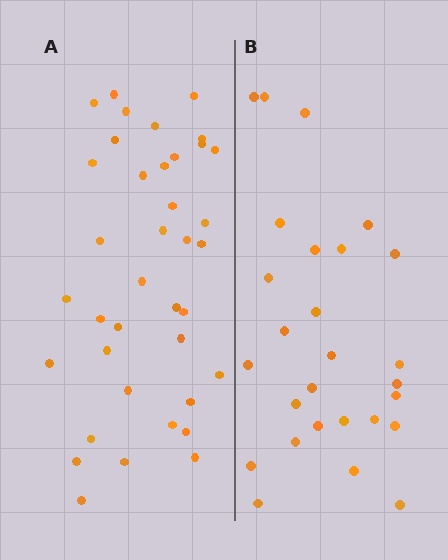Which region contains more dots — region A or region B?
Region A (the left region) has more dots.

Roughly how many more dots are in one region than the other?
Region A has roughly 12 or so more dots than region B.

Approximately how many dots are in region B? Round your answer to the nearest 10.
About 30 dots. (The exact count is 27, which rounds to 30.)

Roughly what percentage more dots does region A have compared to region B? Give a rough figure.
About 40% more.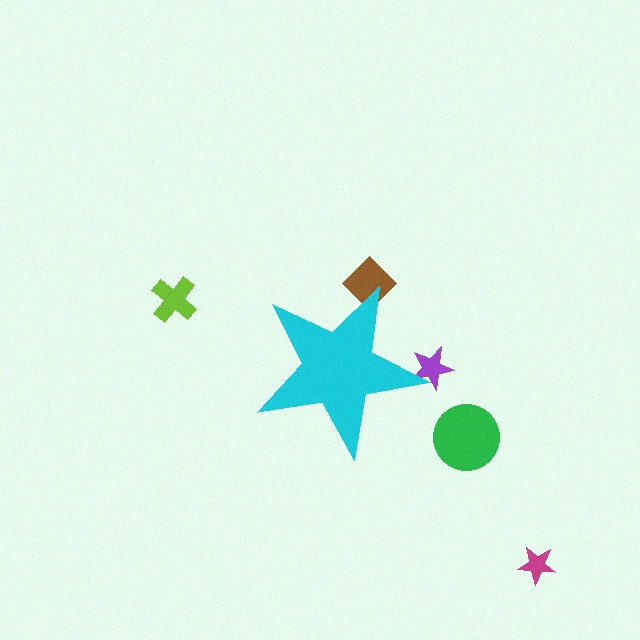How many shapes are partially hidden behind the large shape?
2 shapes are partially hidden.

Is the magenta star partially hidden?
No, the magenta star is fully visible.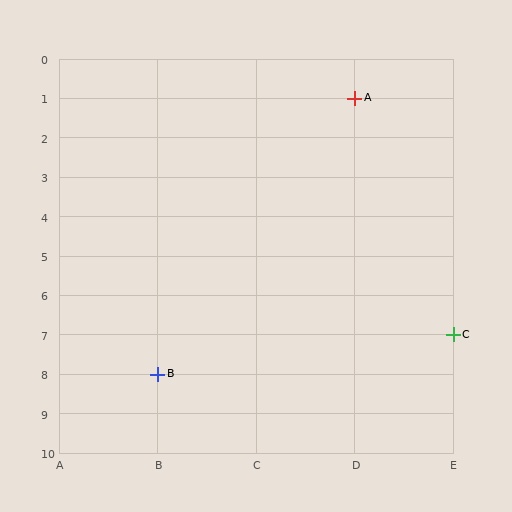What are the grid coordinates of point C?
Point C is at grid coordinates (E, 7).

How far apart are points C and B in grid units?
Points C and B are 3 columns and 1 row apart (about 3.2 grid units diagonally).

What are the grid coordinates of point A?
Point A is at grid coordinates (D, 1).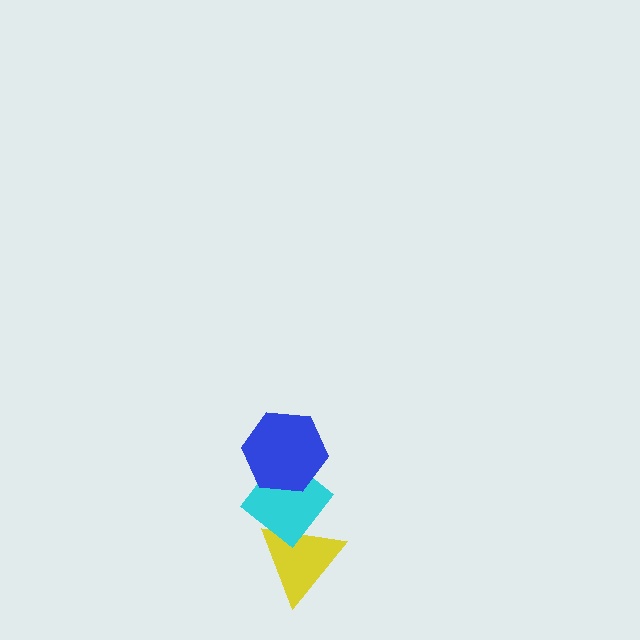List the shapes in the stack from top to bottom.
From top to bottom: the blue hexagon, the cyan diamond, the yellow triangle.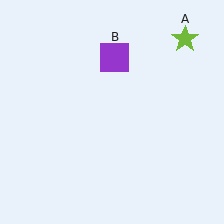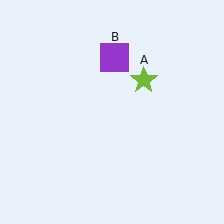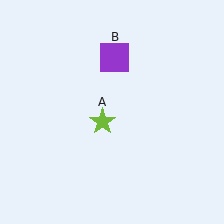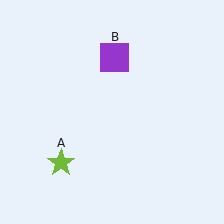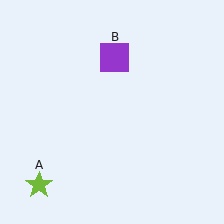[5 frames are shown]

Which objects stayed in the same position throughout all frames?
Purple square (object B) remained stationary.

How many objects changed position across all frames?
1 object changed position: lime star (object A).